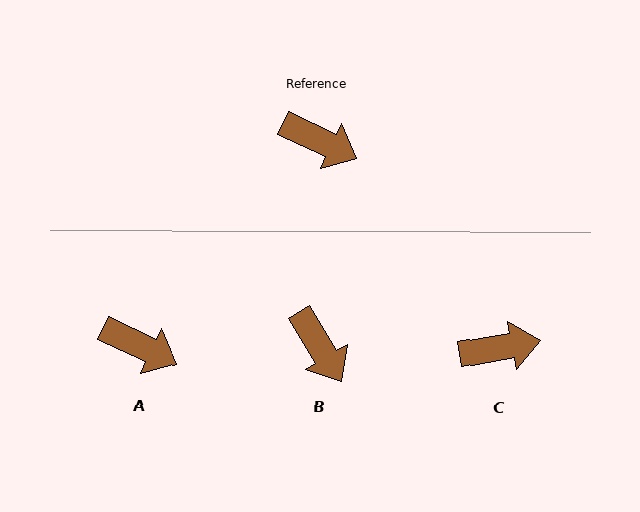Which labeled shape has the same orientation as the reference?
A.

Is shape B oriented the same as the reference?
No, it is off by about 33 degrees.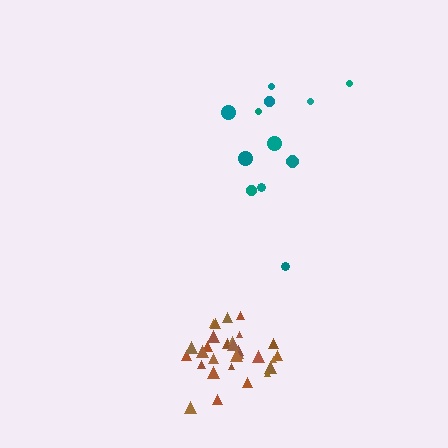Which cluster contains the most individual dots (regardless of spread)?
Brown (29).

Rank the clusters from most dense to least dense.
brown, teal.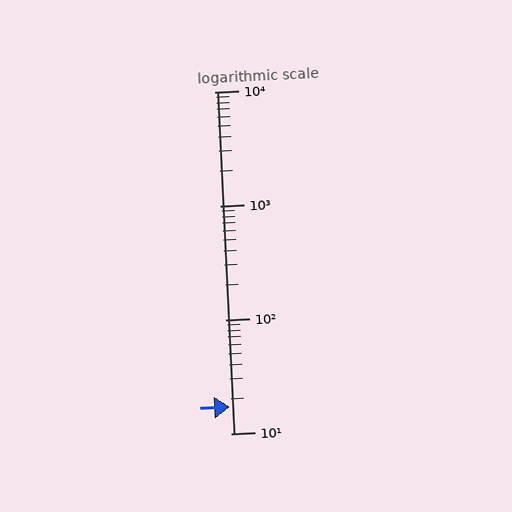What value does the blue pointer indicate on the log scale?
The pointer indicates approximately 17.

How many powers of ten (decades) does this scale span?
The scale spans 3 decades, from 10 to 10000.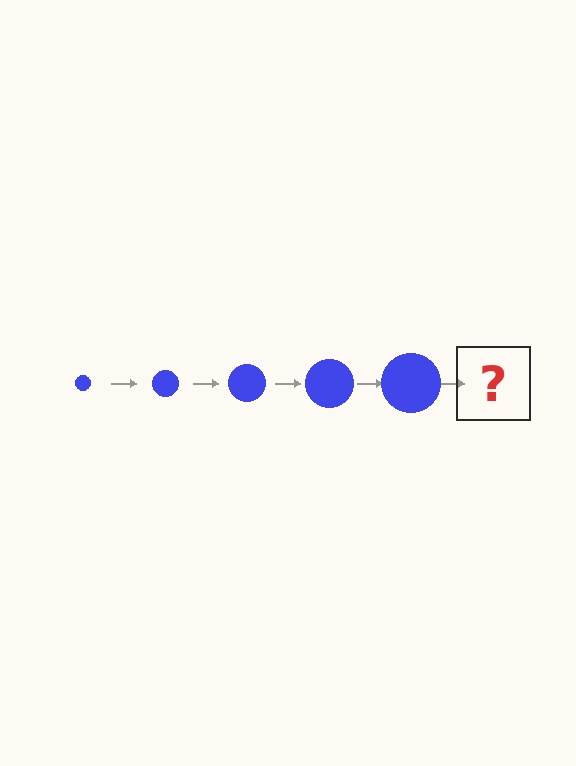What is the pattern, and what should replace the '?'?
The pattern is that the circle gets progressively larger each step. The '?' should be a blue circle, larger than the previous one.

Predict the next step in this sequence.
The next step is a blue circle, larger than the previous one.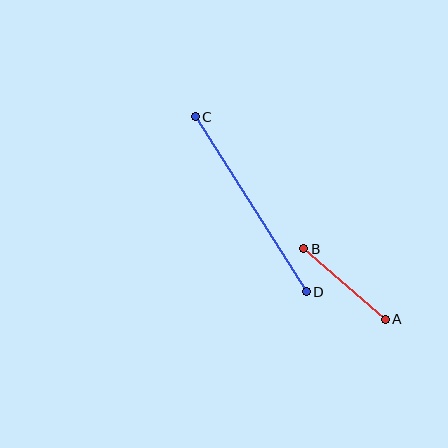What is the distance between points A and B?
The distance is approximately 108 pixels.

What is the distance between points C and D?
The distance is approximately 207 pixels.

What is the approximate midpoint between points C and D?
The midpoint is at approximately (251, 204) pixels.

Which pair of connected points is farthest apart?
Points C and D are farthest apart.